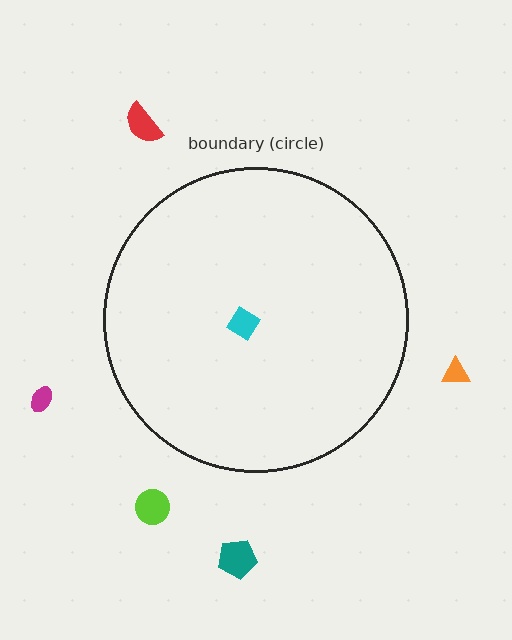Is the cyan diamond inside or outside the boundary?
Inside.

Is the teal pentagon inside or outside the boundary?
Outside.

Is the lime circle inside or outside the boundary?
Outside.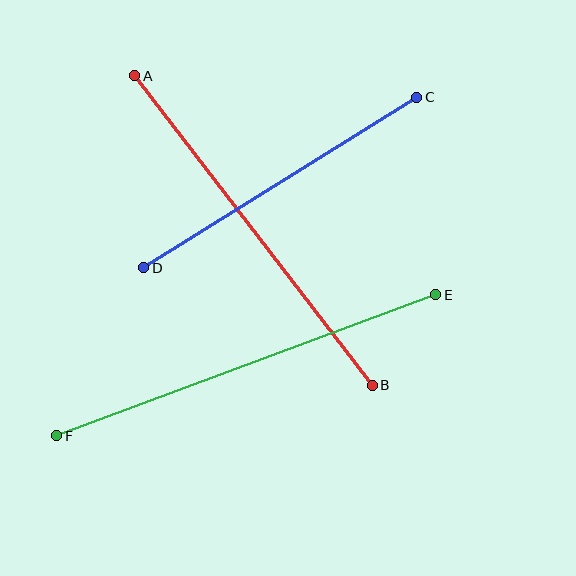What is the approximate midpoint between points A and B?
The midpoint is at approximately (253, 230) pixels.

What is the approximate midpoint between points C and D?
The midpoint is at approximately (280, 182) pixels.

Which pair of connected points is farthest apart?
Points E and F are farthest apart.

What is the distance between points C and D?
The distance is approximately 322 pixels.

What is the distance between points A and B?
The distance is approximately 390 pixels.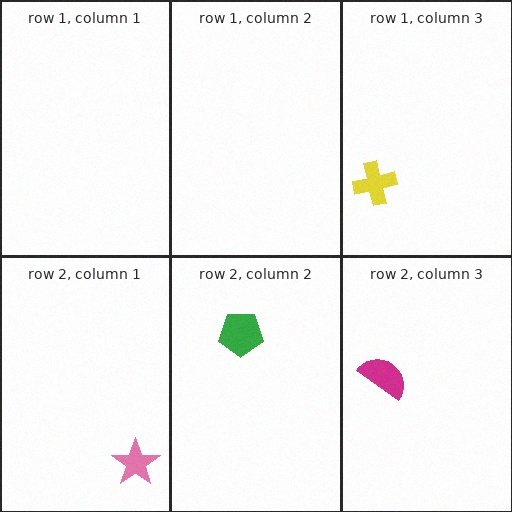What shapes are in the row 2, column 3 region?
The magenta semicircle.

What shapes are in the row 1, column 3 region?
The yellow cross.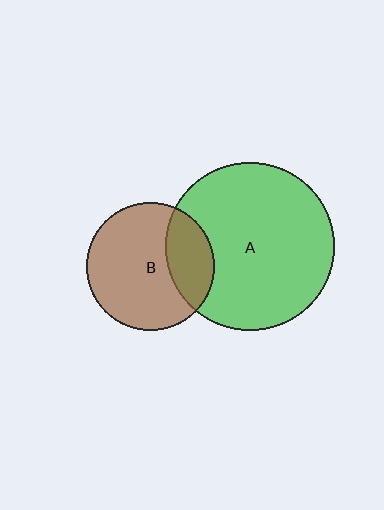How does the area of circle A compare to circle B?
Approximately 1.7 times.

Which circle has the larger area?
Circle A (green).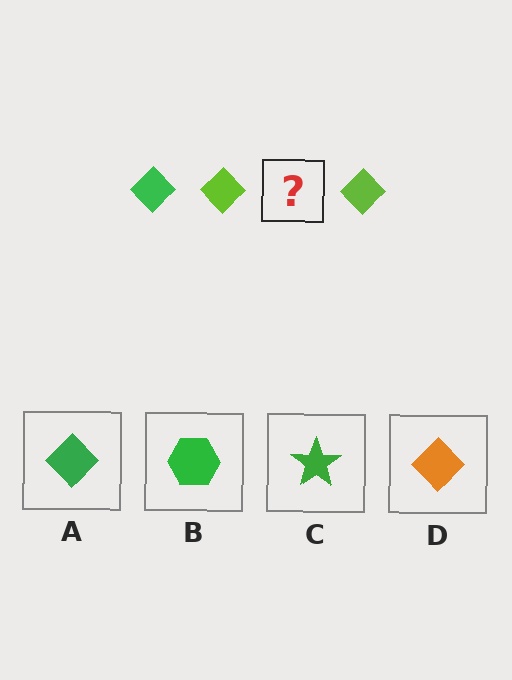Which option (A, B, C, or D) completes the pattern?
A.